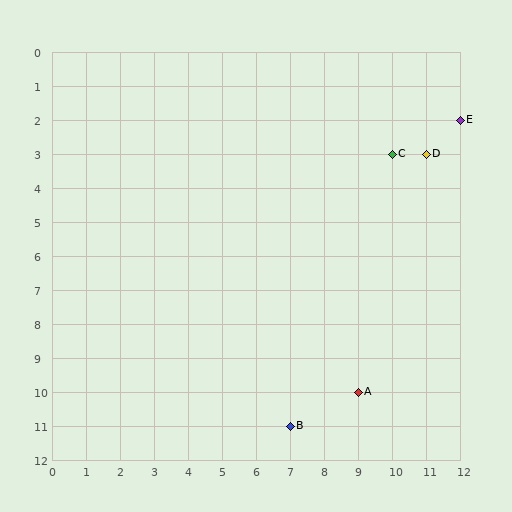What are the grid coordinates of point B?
Point B is at grid coordinates (7, 11).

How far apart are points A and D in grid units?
Points A and D are 2 columns and 7 rows apart (about 7.3 grid units diagonally).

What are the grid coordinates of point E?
Point E is at grid coordinates (12, 2).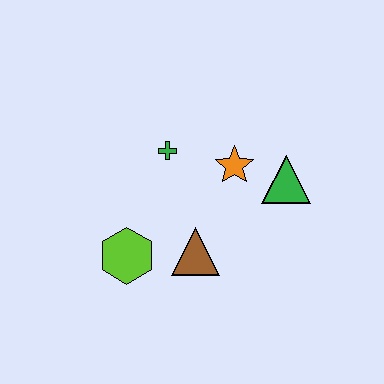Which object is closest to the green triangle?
The orange star is closest to the green triangle.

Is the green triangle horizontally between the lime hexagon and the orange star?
No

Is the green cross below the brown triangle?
No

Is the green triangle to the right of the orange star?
Yes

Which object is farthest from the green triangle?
The lime hexagon is farthest from the green triangle.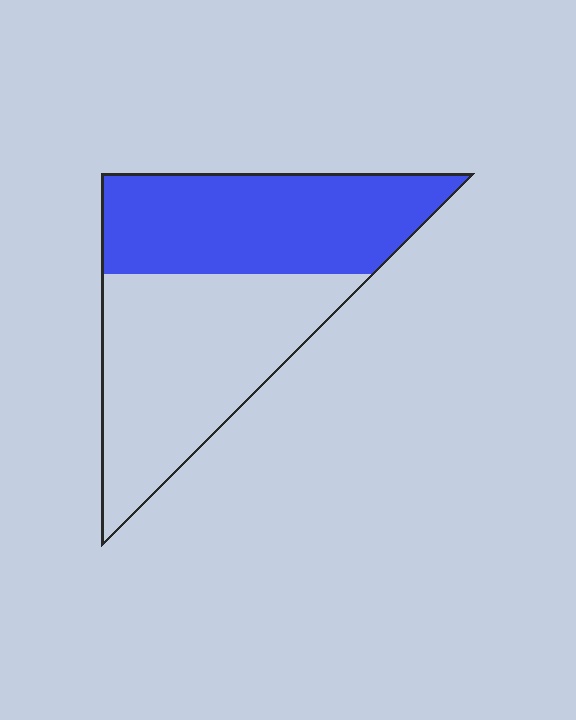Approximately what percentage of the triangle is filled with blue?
Approximately 45%.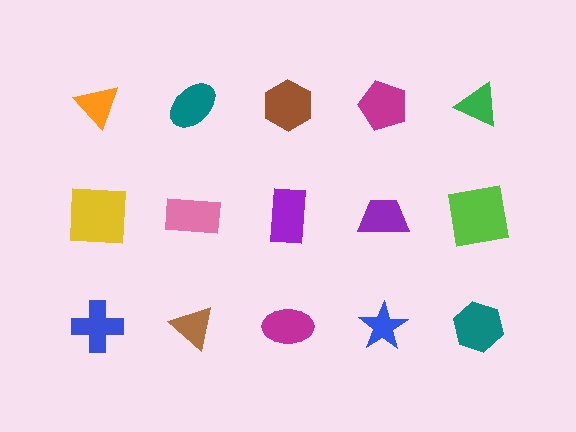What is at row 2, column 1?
A yellow square.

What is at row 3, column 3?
A magenta ellipse.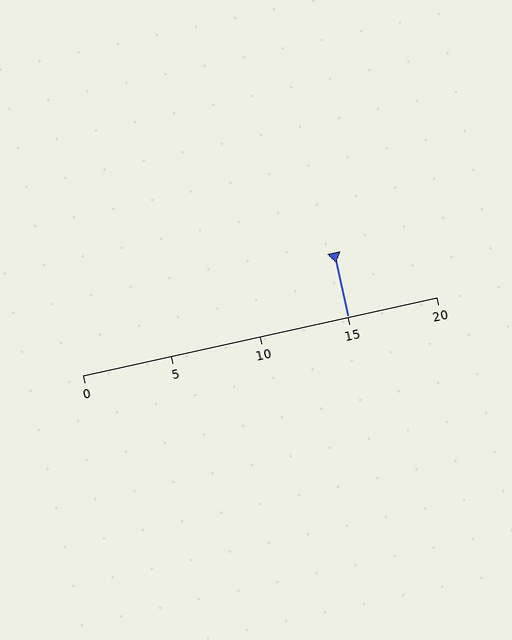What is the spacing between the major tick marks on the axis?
The major ticks are spaced 5 apart.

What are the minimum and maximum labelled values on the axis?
The axis runs from 0 to 20.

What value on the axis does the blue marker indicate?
The marker indicates approximately 15.